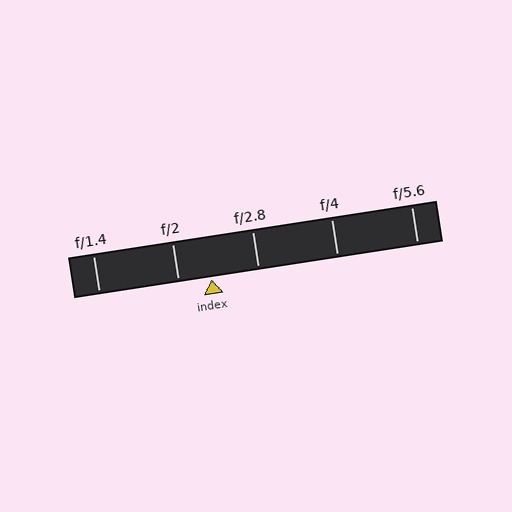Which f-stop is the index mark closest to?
The index mark is closest to f/2.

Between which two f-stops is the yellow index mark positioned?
The index mark is between f/2 and f/2.8.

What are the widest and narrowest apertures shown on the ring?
The widest aperture shown is f/1.4 and the narrowest is f/5.6.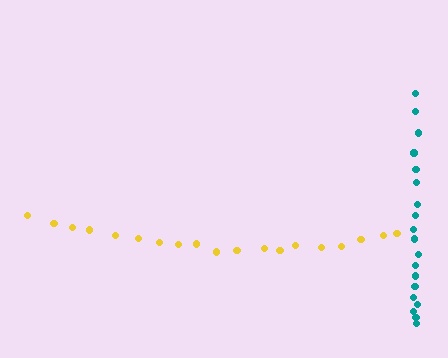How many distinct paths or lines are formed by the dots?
There are 2 distinct paths.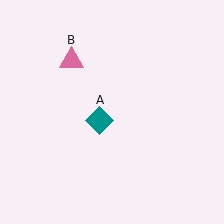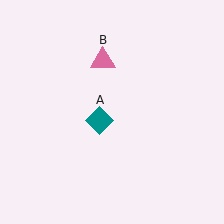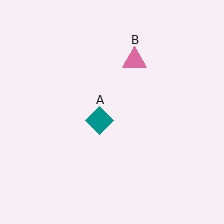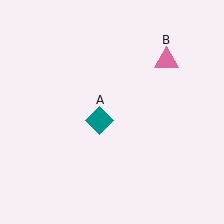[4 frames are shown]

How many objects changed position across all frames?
1 object changed position: pink triangle (object B).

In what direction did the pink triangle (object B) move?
The pink triangle (object B) moved right.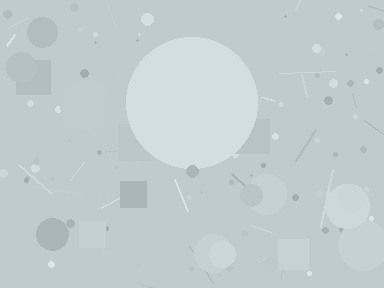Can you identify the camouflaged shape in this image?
The camouflaged shape is a circle.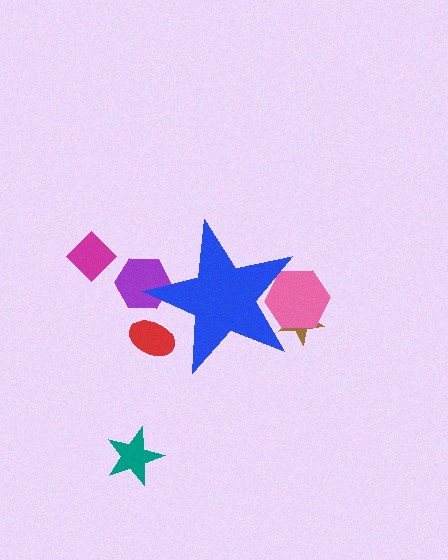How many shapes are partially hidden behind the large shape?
4 shapes are partially hidden.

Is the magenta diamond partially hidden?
No, the magenta diamond is fully visible.